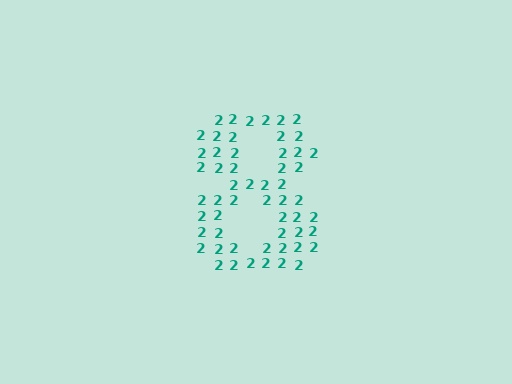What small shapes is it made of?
It is made of small digit 2's.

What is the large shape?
The large shape is the digit 8.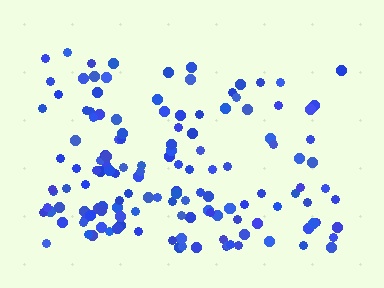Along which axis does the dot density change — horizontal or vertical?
Vertical.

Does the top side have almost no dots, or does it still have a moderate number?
Still a moderate number, just noticeably fewer than the bottom.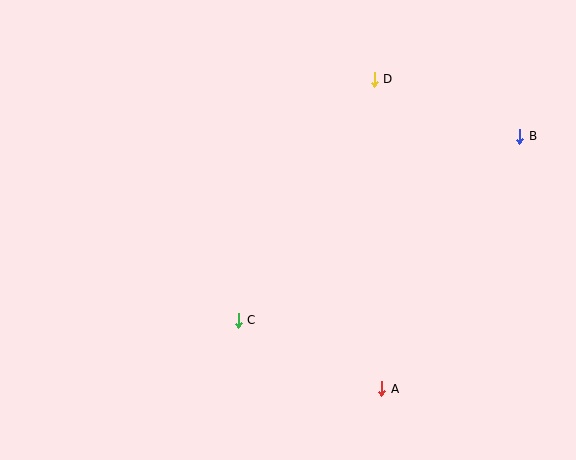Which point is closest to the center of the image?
Point C at (238, 320) is closest to the center.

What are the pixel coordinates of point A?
Point A is at (382, 389).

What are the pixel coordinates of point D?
Point D is at (374, 79).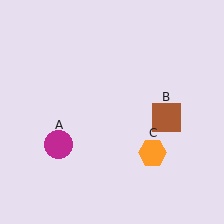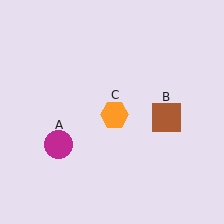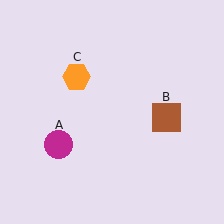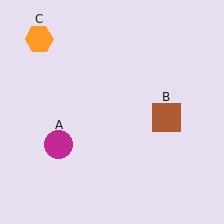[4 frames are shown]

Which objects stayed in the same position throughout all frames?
Magenta circle (object A) and brown square (object B) remained stationary.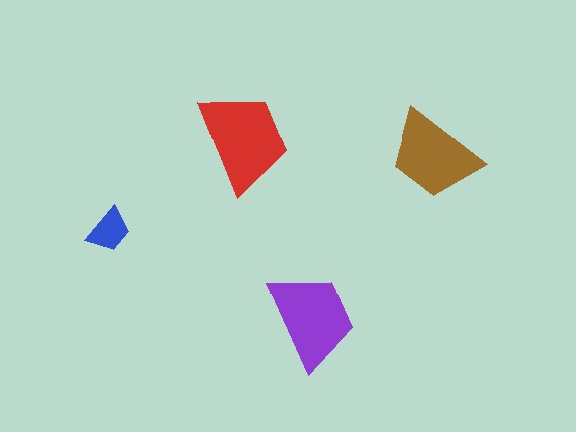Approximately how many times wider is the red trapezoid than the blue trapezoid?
About 2 times wider.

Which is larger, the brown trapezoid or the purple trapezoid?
The purple one.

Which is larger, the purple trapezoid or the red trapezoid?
The red one.